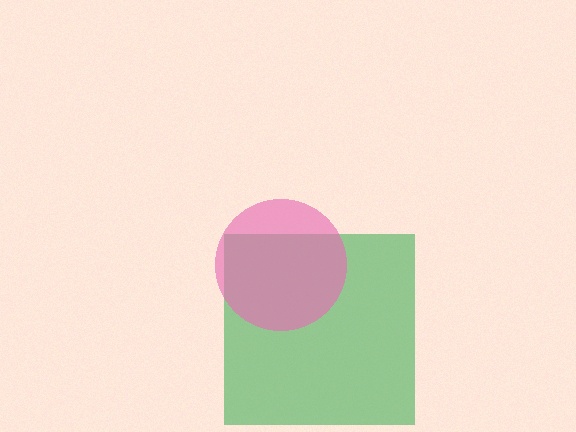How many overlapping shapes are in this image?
There are 2 overlapping shapes in the image.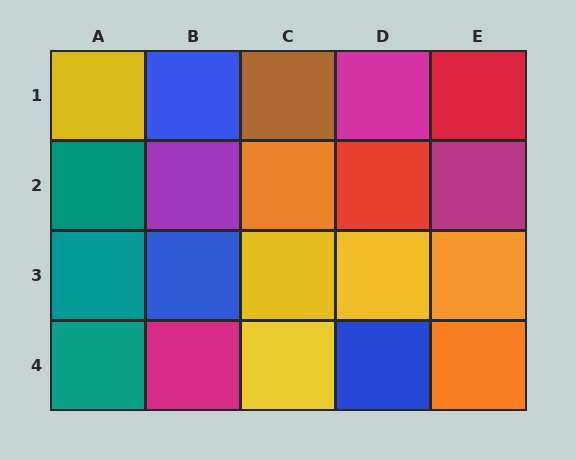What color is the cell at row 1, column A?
Yellow.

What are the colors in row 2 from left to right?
Teal, purple, orange, red, magenta.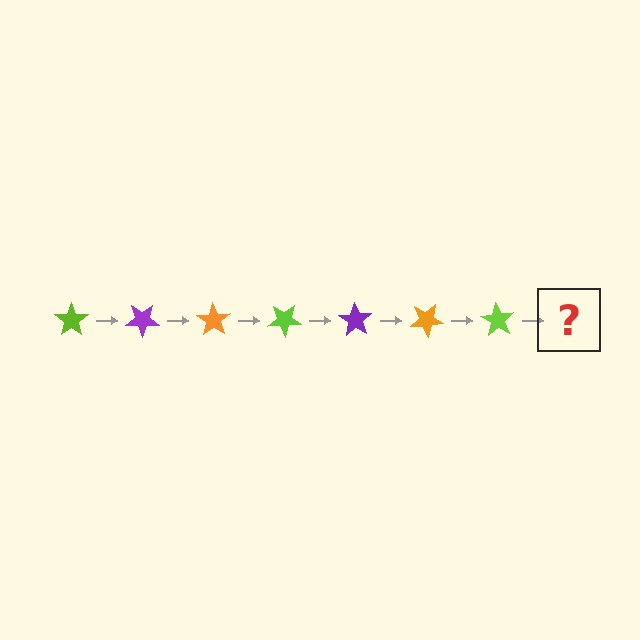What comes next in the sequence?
The next element should be a purple star, rotated 245 degrees from the start.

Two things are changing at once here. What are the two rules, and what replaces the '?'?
The two rules are that it rotates 35 degrees each step and the color cycles through lime, purple, and orange. The '?' should be a purple star, rotated 245 degrees from the start.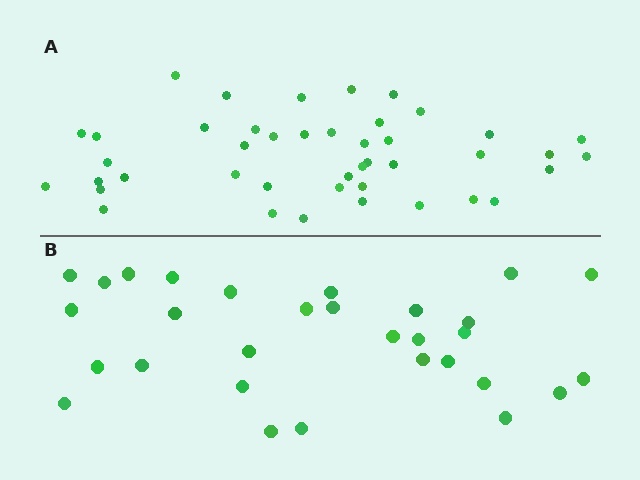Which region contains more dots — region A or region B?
Region A (the top region) has more dots.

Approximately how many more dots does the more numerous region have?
Region A has approximately 15 more dots than region B.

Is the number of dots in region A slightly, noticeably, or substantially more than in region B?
Region A has noticeably more, but not dramatically so. The ratio is roughly 1.4 to 1.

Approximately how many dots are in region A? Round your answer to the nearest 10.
About 40 dots. (The exact count is 43, which rounds to 40.)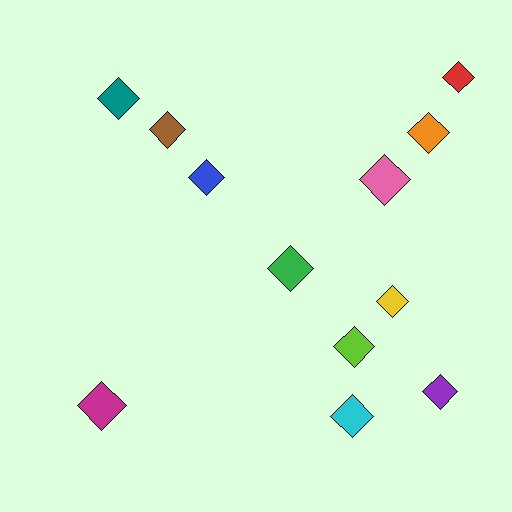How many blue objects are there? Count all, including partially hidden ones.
There is 1 blue object.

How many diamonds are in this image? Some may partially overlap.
There are 12 diamonds.